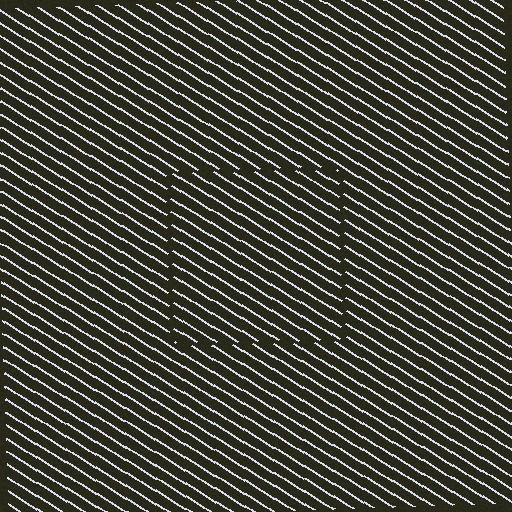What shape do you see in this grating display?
An illusory square. The interior of the shape contains the same grating, shifted by half a period — the contour is defined by the phase discontinuity where line-ends from the inner and outer gratings abut.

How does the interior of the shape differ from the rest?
The interior of the shape contains the same grating, shifted by half a period — the contour is defined by the phase discontinuity where line-ends from the inner and outer gratings abut.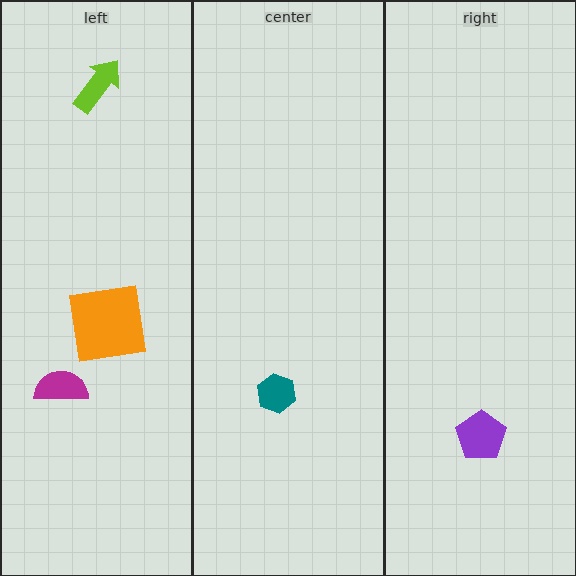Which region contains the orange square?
The left region.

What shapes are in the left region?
The magenta semicircle, the orange square, the lime arrow.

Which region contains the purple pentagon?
The right region.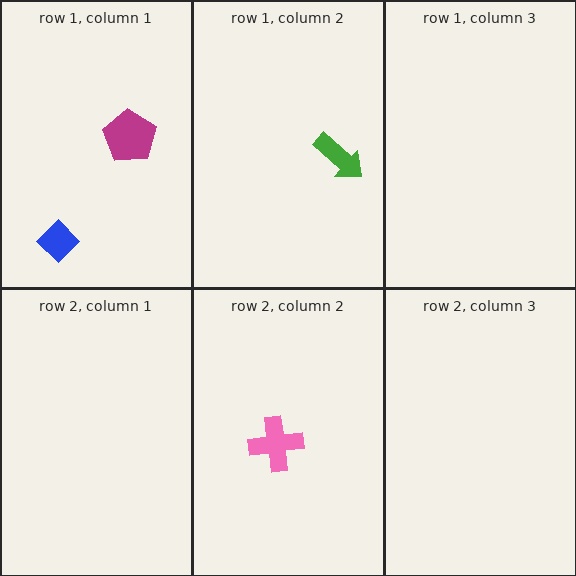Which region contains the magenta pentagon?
The row 1, column 1 region.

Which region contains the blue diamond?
The row 1, column 1 region.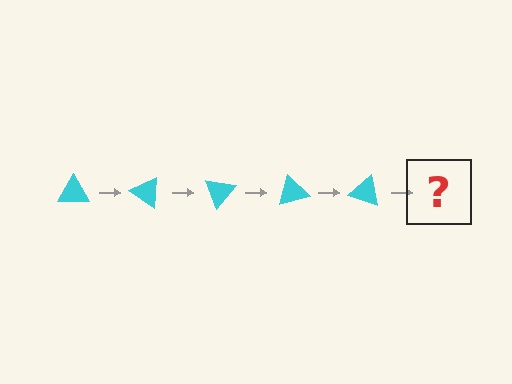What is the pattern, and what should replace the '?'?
The pattern is that the triangle rotates 35 degrees each step. The '?' should be a cyan triangle rotated 175 degrees.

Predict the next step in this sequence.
The next step is a cyan triangle rotated 175 degrees.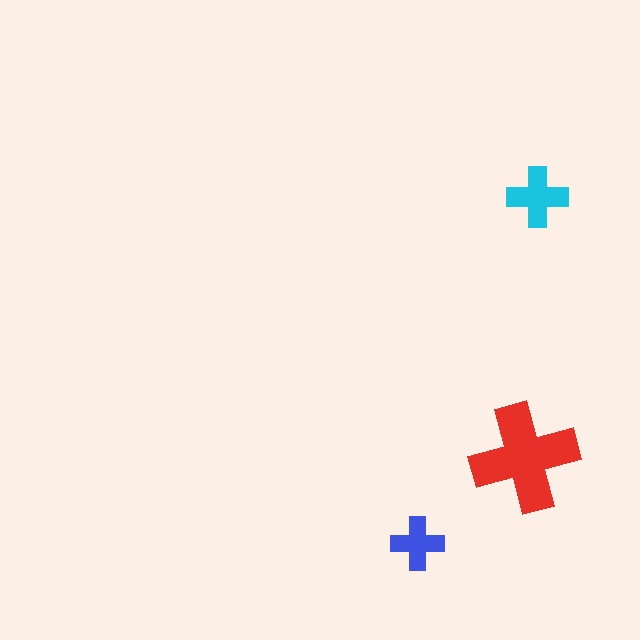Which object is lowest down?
The blue cross is bottommost.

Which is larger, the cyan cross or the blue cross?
The cyan one.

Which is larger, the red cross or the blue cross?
The red one.